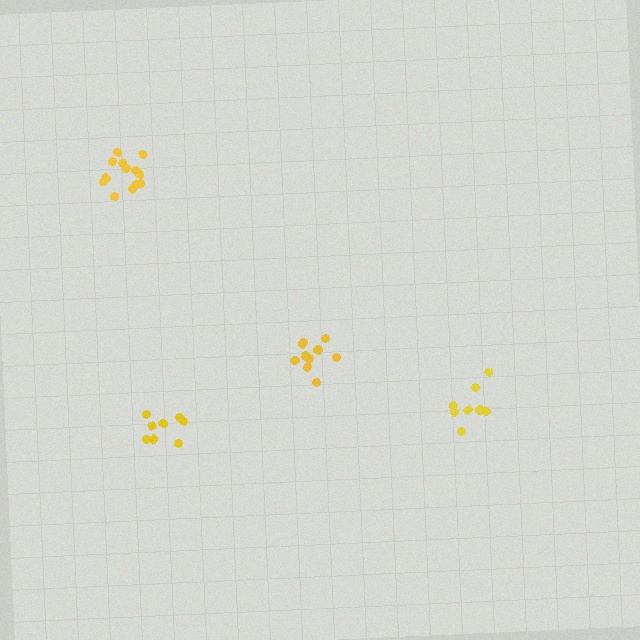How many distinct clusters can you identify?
There are 4 distinct clusters.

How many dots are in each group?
Group 1: 8 dots, Group 2: 11 dots, Group 3: 8 dots, Group 4: 13 dots (40 total).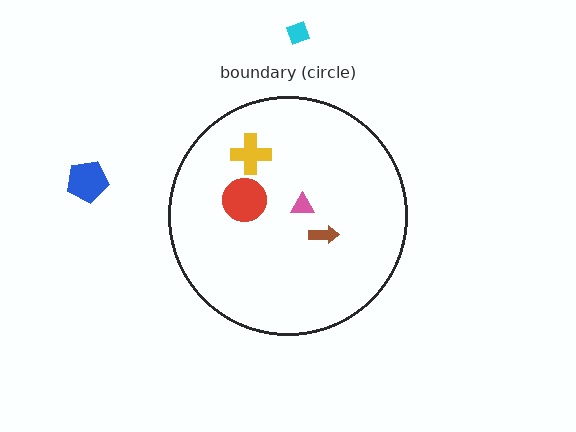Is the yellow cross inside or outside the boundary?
Inside.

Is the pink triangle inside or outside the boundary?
Inside.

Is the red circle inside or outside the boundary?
Inside.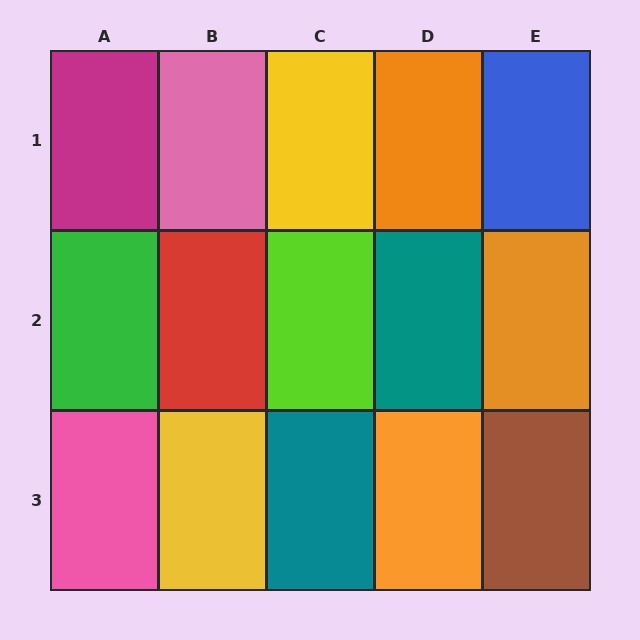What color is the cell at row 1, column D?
Orange.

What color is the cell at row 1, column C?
Yellow.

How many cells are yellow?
2 cells are yellow.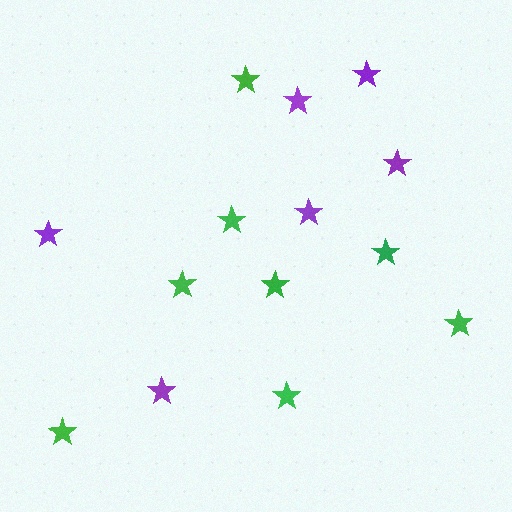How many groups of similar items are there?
There are 2 groups: one group of green stars (8) and one group of purple stars (6).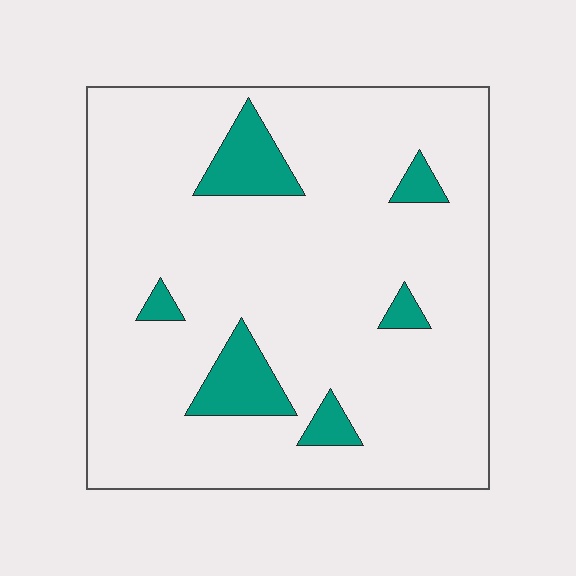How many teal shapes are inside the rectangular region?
6.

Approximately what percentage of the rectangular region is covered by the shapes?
Approximately 10%.